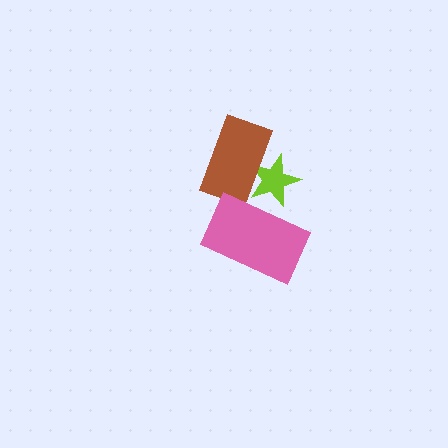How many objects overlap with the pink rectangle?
1 object overlaps with the pink rectangle.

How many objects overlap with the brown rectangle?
1 object overlaps with the brown rectangle.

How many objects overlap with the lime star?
2 objects overlap with the lime star.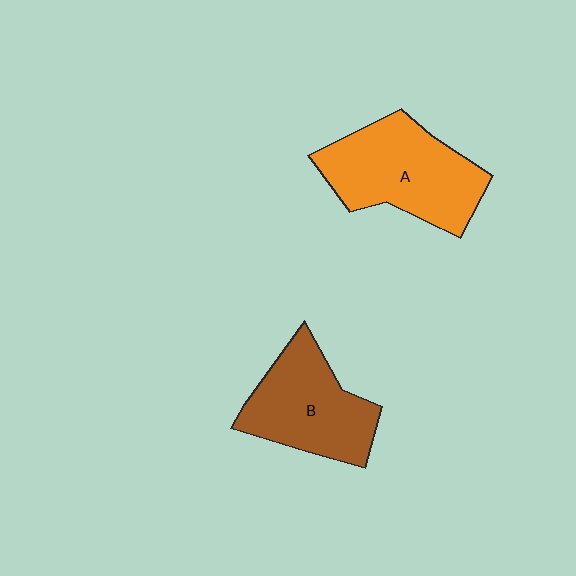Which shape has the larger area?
Shape A (orange).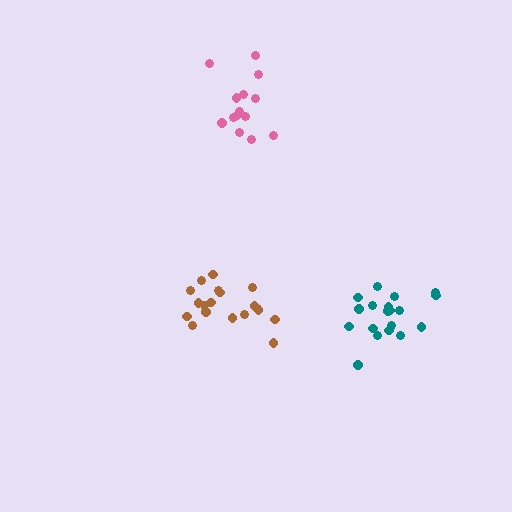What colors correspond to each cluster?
The clusters are colored: brown, pink, teal.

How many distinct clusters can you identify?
There are 3 distinct clusters.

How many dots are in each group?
Group 1: 19 dots, Group 2: 14 dots, Group 3: 19 dots (52 total).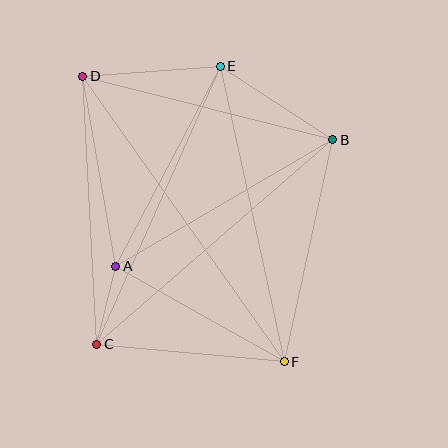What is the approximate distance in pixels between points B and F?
The distance between B and F is approximately 228 pixels.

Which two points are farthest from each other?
Points D and F are farthest from each other.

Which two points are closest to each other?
Points A and C are closest to each other.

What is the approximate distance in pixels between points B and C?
The distance between B and C is approximately 312 pixels.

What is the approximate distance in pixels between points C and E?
The distance between C and E is approximately 304 pixels.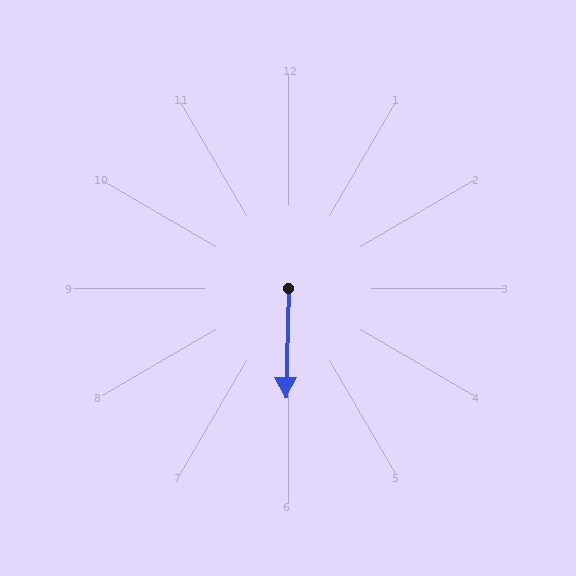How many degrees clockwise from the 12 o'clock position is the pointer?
Approximately 181 degrees.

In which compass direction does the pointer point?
South.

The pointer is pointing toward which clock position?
Roughly 6 o'clock.